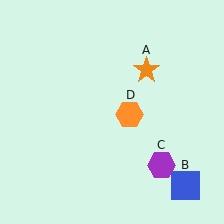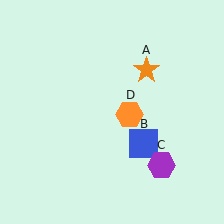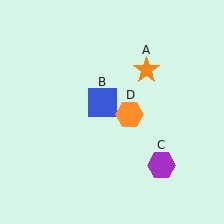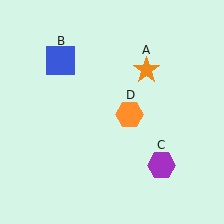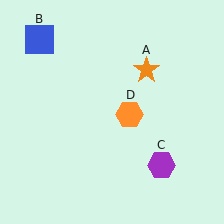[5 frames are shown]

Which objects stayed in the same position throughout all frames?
Orange star (object A) and purple hexagon (object C) and orange hexagon (object D) remained stationary.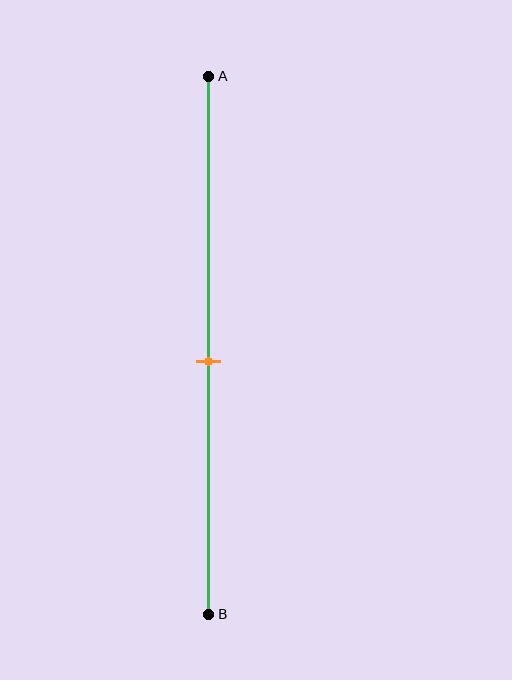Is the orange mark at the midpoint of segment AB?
No, the mark is at about 55% from A, not at the 50% midpoint.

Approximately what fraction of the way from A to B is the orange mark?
The orange mark is approximately 55% of the way from A to B.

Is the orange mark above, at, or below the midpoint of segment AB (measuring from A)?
The orange mark is below the midpoint of segment AB.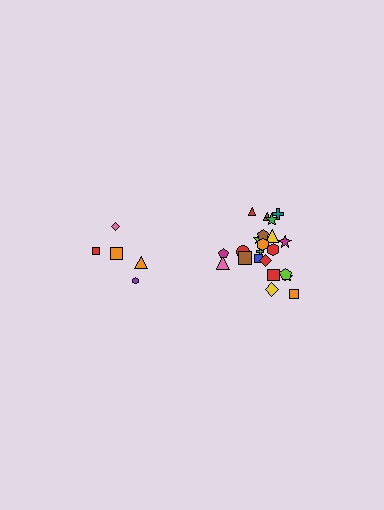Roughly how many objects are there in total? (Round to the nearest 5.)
Roughly 25 objects in total.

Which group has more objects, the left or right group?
The right group.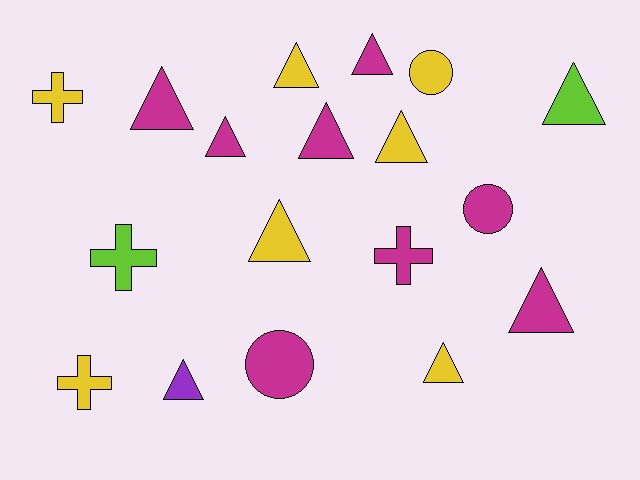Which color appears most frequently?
Magenta, with 8 objects.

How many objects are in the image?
There are 18 objects.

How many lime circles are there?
There are no lime circles.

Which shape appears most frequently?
Triangle, with 11 objects.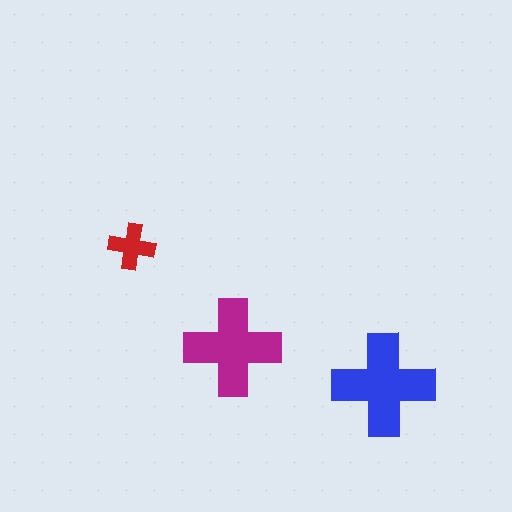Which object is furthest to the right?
The blue cross is rightmost.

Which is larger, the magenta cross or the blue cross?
The blue one.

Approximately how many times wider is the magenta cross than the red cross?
About 2 times wider.